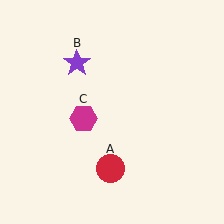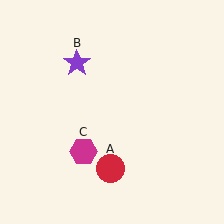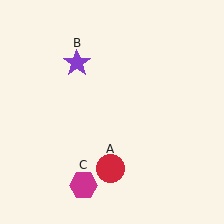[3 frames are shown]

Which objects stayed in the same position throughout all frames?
Red circle (object A) and purple star (object B) remained stationary.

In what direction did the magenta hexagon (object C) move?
The magenta hexagon (object C) moved down.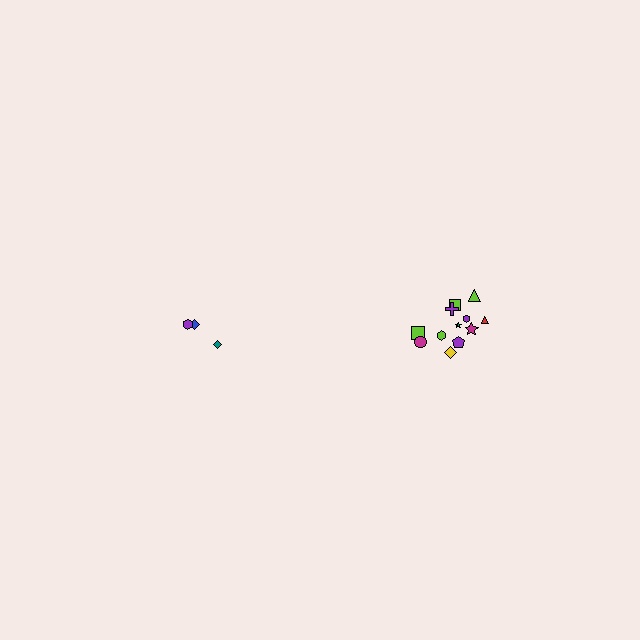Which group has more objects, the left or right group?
The right group.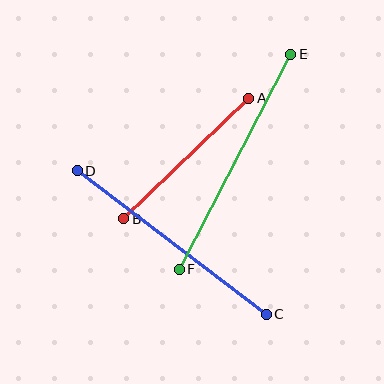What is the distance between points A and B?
The distance is approximately 173 pixels.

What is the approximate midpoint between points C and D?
The midpoint is at approximately (172, 242) pixels.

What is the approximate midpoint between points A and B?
The midpoint is at approximately (186, 159) pixels.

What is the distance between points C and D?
The distance is approximately 237 pixels.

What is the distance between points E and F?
The distance is approximately 243 pixels.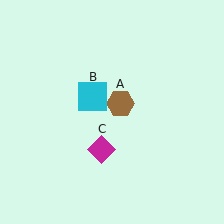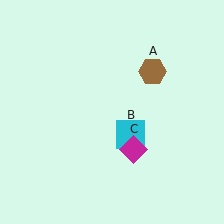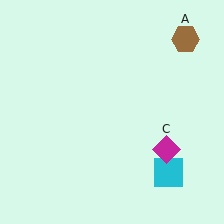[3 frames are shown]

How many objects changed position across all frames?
3 objects changed position: brown hexagon (object A), cyan square (object B), magenta diamond (object C).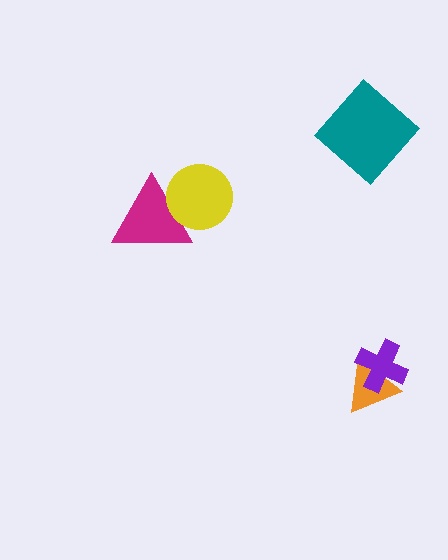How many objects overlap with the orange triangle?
1 object overlaps with the orange triangle.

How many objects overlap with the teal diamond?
0 objects overlap with the teal diamond.